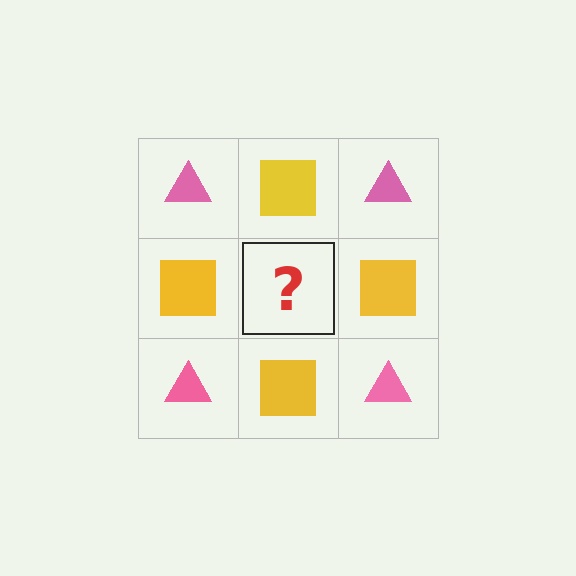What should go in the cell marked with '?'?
The missing cell should contain a pink triangle.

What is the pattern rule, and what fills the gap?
The rule is that it alternates pink triangle and yellow square in a checkerboard pattern. The gap should be filled with a pink triangle.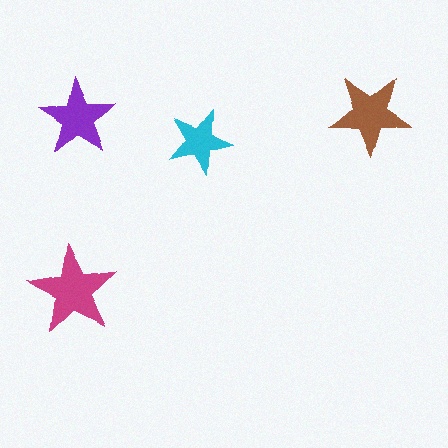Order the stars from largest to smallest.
the magenta one, the brown one, the purple one, the cyan one.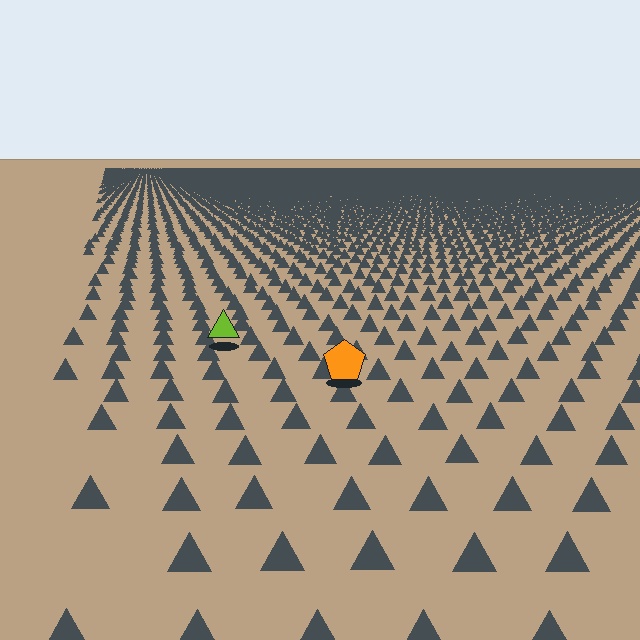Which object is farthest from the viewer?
The lime triangle is farthest from the viewer. It appears smaller and the ground texture around it is denser.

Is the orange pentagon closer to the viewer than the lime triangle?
Yes. The orange pentagon is closer — you can tell from the texture gradient: the ground texture is coarser near it.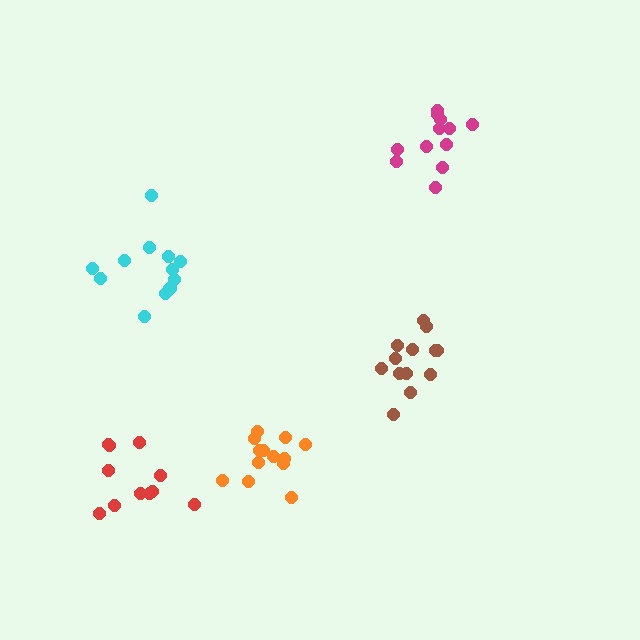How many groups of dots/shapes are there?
There are 5 groups.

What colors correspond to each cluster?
The clusters are colored: brown, cyan, orange, magenta, red.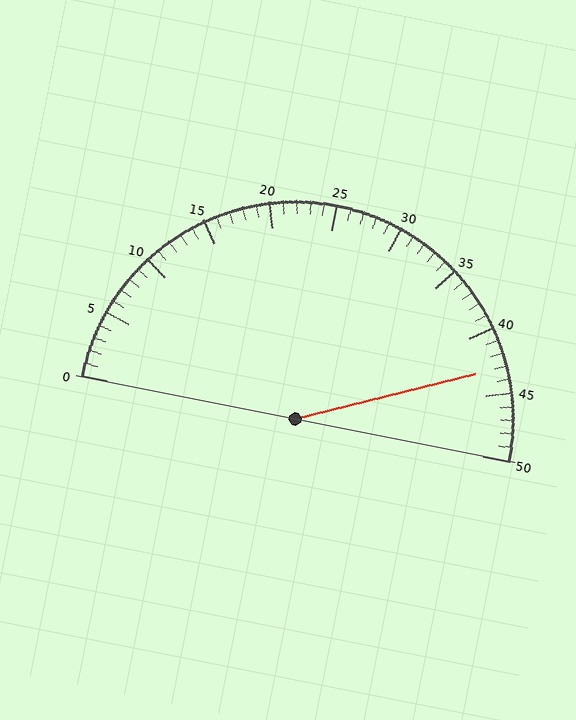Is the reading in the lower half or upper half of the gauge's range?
The reading is in the upper half of the range (0 to 50).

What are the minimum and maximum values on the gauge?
The gauge ranges from 0 to 50.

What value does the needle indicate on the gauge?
The needle indicates approximately 43.